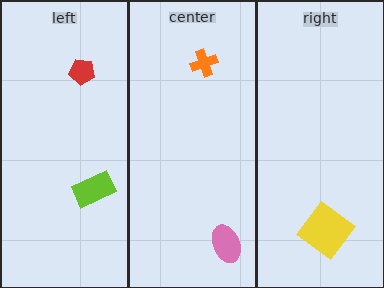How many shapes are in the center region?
2.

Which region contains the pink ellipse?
The center region.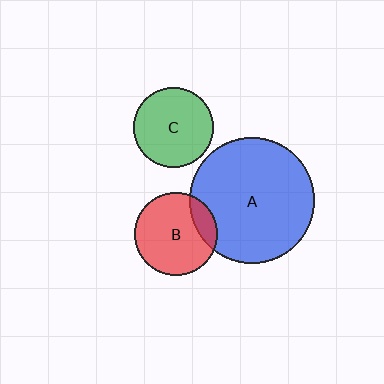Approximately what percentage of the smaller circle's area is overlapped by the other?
Approximately 15%.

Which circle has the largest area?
Circle A (blue).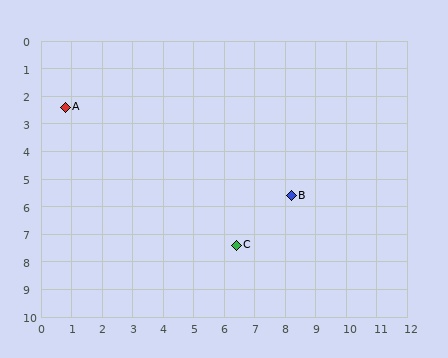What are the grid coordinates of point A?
Point A is at approximately (0.8, 2.4).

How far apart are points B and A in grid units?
Points B and A are about 8.1 grid units apart.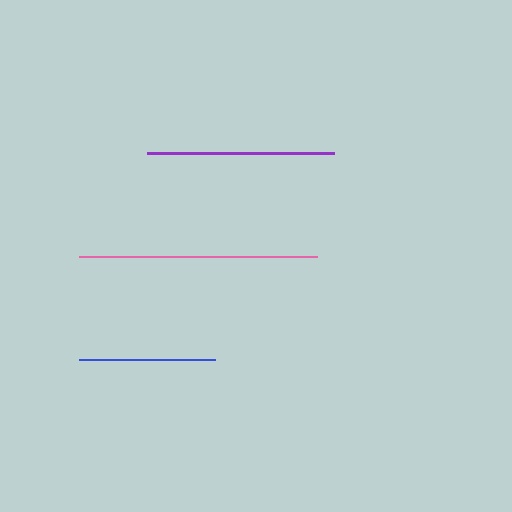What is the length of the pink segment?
The pink segment is approximately 238 pixels long.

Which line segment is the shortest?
The blue line is the shortest at approximately 136 pixels.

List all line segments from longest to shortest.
From longest to shortest: pink, purple, blue.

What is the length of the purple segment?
The purple segment is approximately 187 pixels long.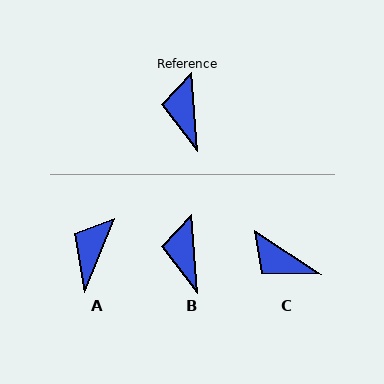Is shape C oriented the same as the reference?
No, it is off by about 52 degrees.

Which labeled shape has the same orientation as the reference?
B.